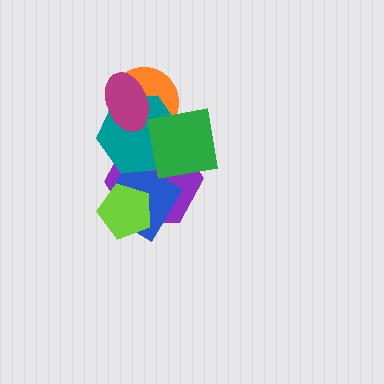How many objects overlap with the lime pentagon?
2 objects overlap with the lime pentagon.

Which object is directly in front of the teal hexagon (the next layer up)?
The magenta ellipse is directly in front of the teal hexagon.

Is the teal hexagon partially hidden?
Yes, it is partially covered by another shape.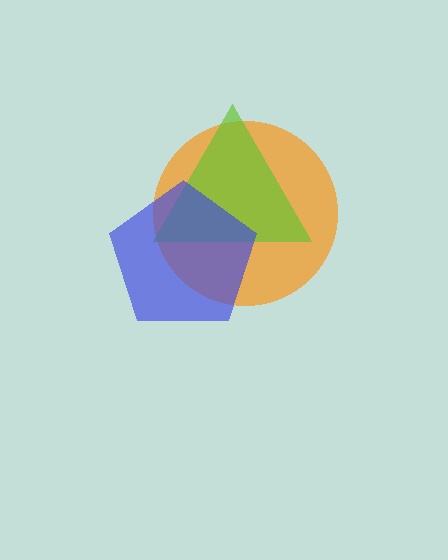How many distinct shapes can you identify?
There are 3 distinct shapes: an orange circle, a lime triangle, a blue pentagon.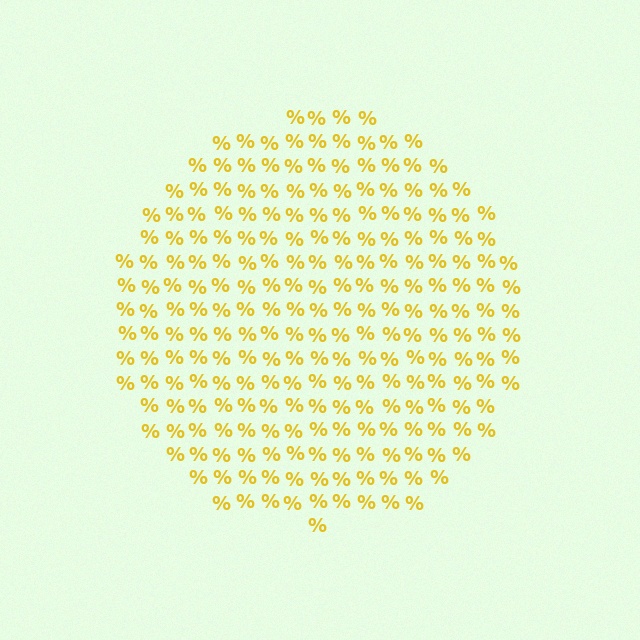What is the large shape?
The large shape is a circle.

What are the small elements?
The small elements are percent signs.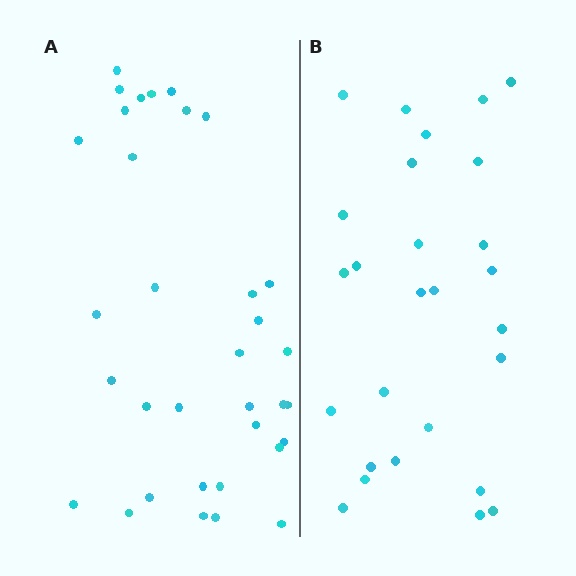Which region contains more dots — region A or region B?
Region A (the left region) has more dots.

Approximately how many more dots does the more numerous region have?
Region A has roughly 8 or so more dots than region B.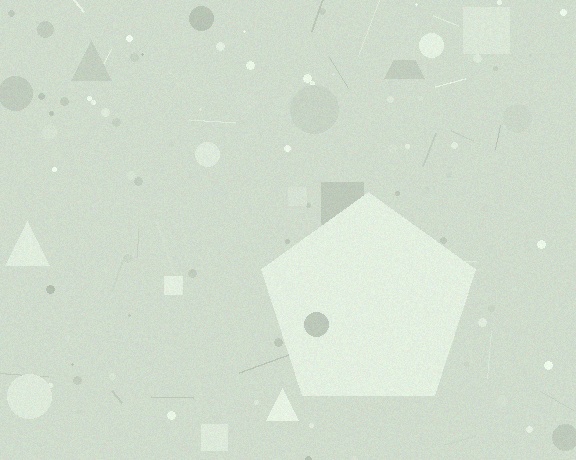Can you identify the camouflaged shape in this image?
The camouflaged shape is a pentagon.